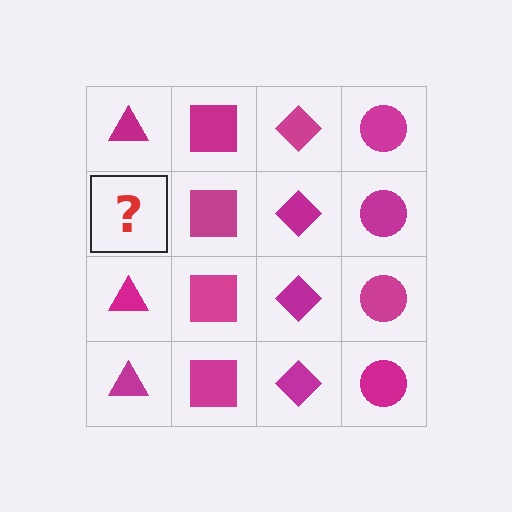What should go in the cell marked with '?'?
The missing cell should contain a magenta triangle.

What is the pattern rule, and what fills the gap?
The rule is that each column has a consistent shape. The gap should be filled with a magenta triangle.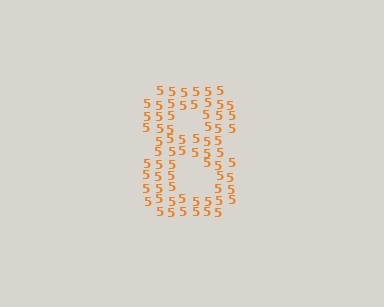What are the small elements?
The small elements are digit 5's.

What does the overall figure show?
The overall figure shows the digit 8.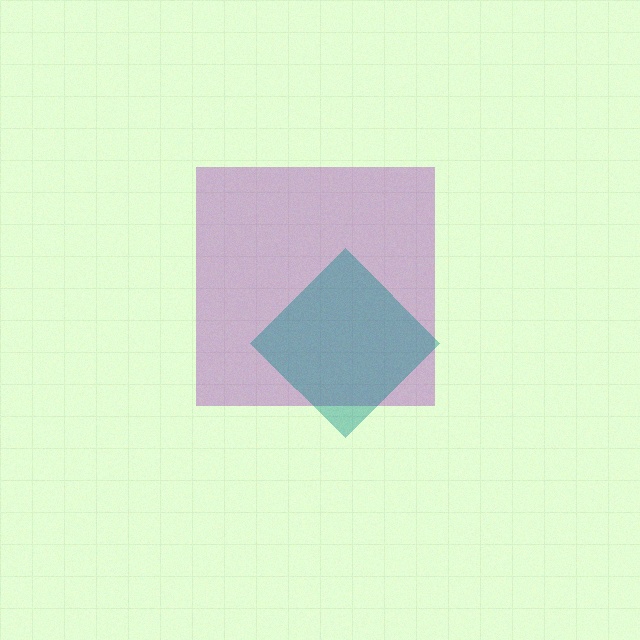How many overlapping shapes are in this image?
There are 2 overlapping shapes in the image.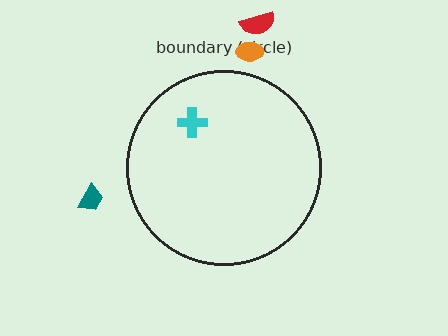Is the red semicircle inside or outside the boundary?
Outside.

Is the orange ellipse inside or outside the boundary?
Outside.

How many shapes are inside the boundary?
1 inside, 3 outside.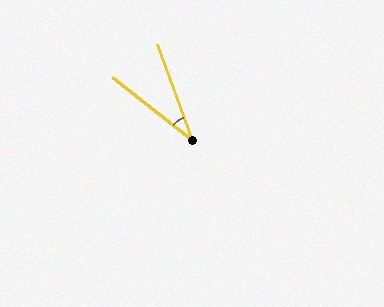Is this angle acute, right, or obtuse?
It is acute.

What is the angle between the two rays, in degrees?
Approximately 31 degrees.